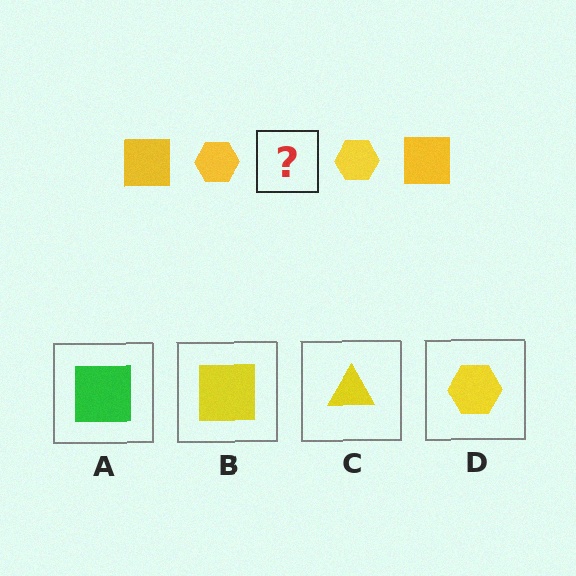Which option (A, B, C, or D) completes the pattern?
B.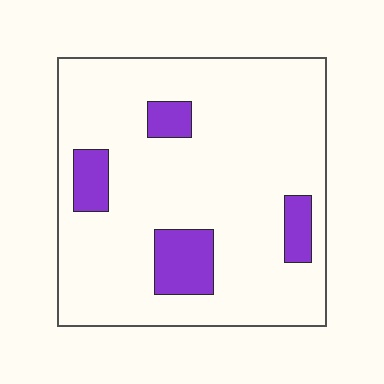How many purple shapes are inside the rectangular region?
4.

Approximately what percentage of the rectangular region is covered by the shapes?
Approximately 15%.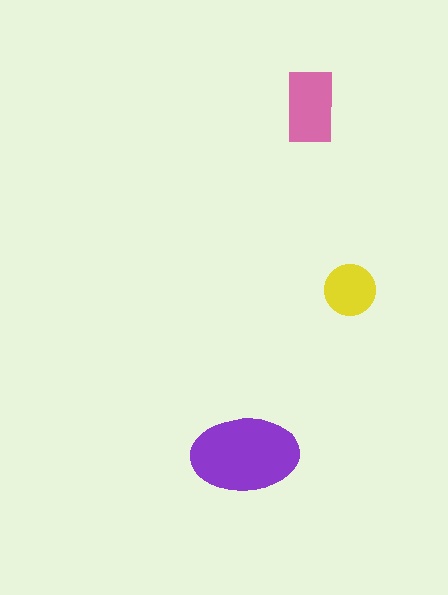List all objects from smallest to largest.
The yellow circle, the pink rectangle, the purple ellipse.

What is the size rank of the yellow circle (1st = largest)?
3rd.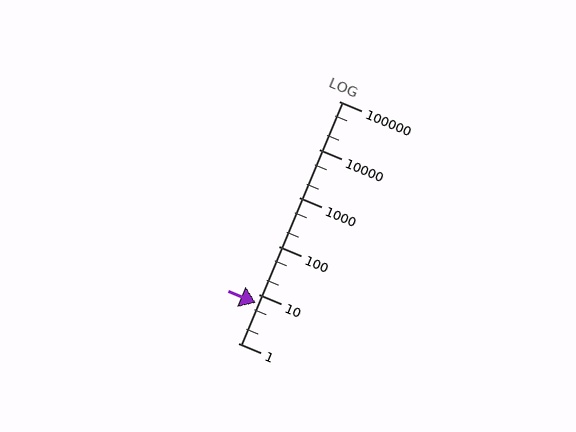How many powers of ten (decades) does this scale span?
The scale spans 5 decades, from 1 to 100000.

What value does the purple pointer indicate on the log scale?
The pointer indicates approximately 6.8.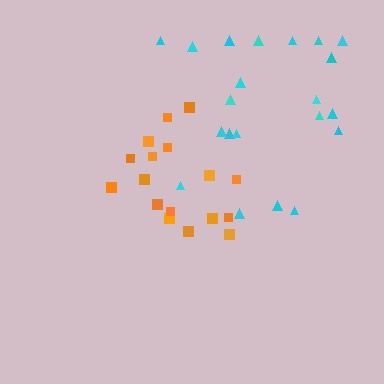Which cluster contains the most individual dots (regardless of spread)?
Cyan (21).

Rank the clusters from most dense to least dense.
orange, cyan.